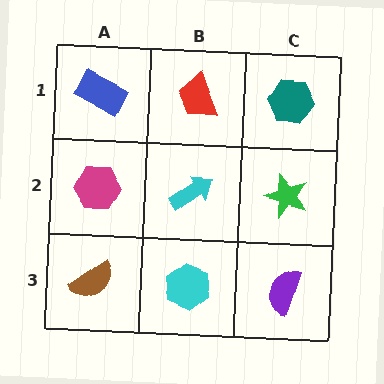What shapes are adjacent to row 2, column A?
A blue rectangle (row 1, column A), a brown semicircle (row 3, column A), a cyan arrow (row 2, column B).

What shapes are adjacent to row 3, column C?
A green star (row 2, column C), a cyan hexagon (row 3, column B).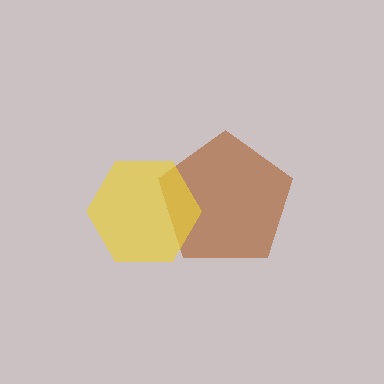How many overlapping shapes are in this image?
There are 2 overlapping shapes in the image.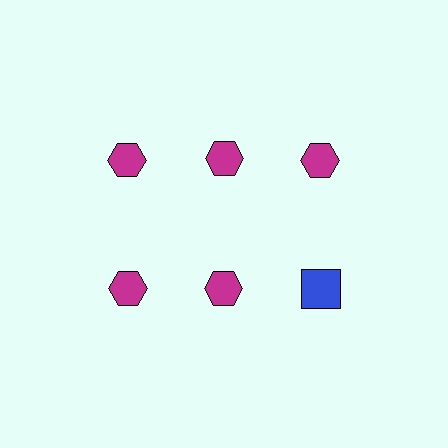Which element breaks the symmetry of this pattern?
The blue square in the second row, center column breaks the symmetry. All other shapes are magenta hexagons.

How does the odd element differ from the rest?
It differs in both color (blue instead of magenta) and shape (square instead of hexagon).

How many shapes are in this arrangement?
There are 6 shapes arranged in a grid pattern.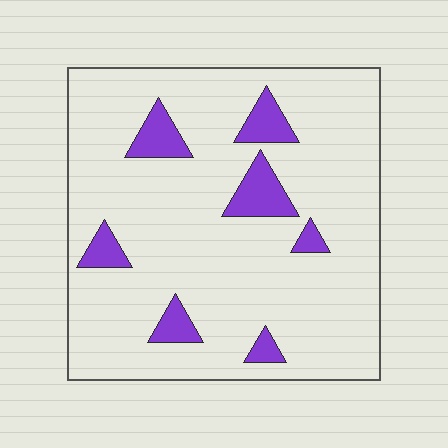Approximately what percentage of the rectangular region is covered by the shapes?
Approximately 10%.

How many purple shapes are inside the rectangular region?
7.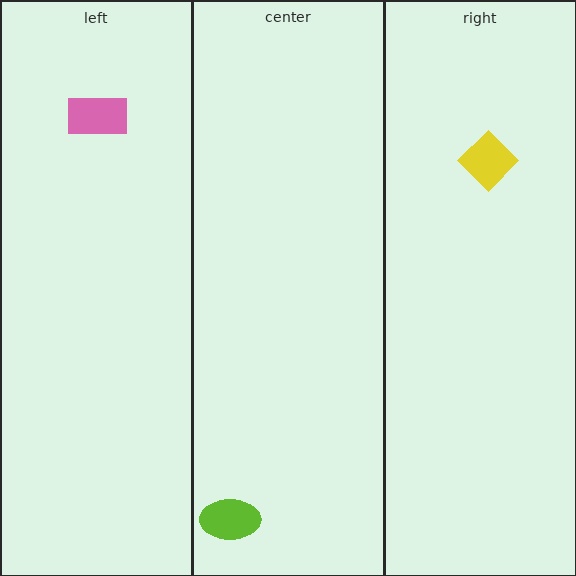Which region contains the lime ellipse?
The center region.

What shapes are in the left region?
The pink rectangle.